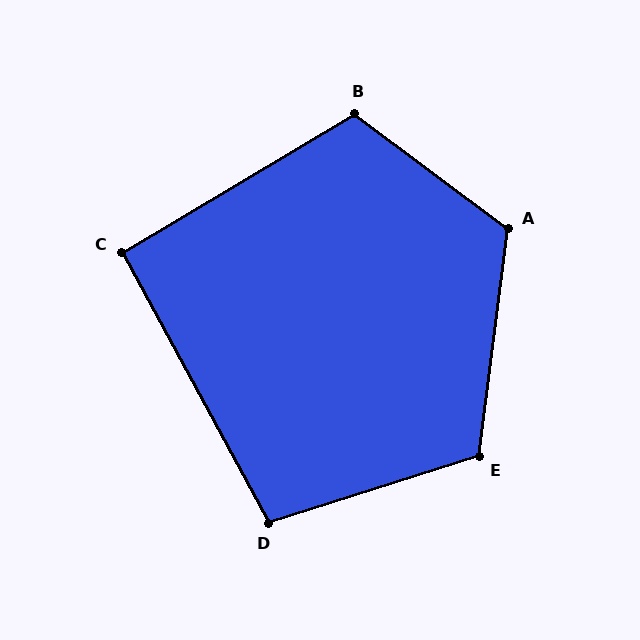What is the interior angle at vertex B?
Approximately 112 degrees (obtuse).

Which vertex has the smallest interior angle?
C, at approximately 92 degrees.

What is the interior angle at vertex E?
Approximately 115 degrees (obtuse).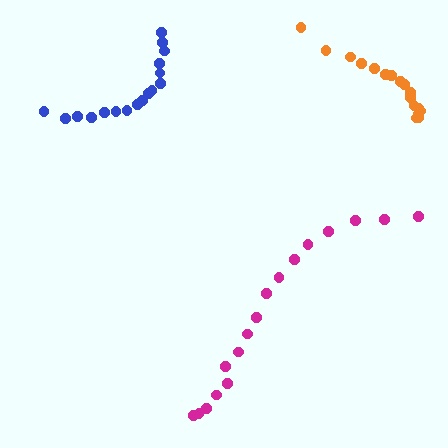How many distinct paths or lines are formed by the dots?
There are 3 distinct paths.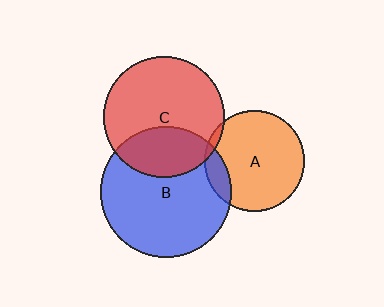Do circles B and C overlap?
Yes.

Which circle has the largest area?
Circle B (blue).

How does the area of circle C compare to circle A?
Approximately 1.5 times.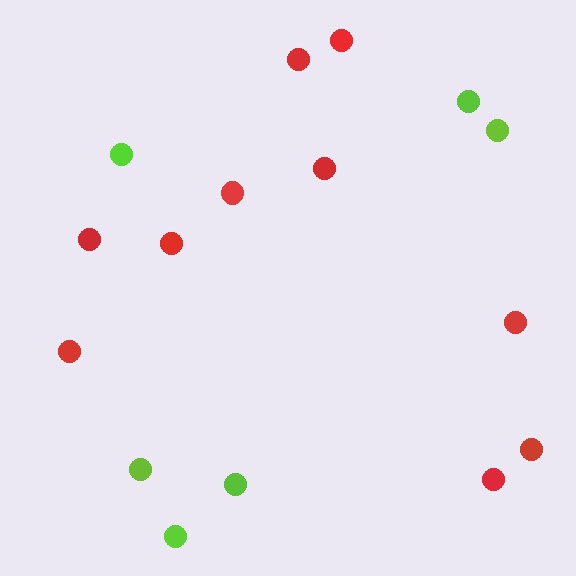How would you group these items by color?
There are 2 groups: one group of red circles (10) and one group of lime circles (6).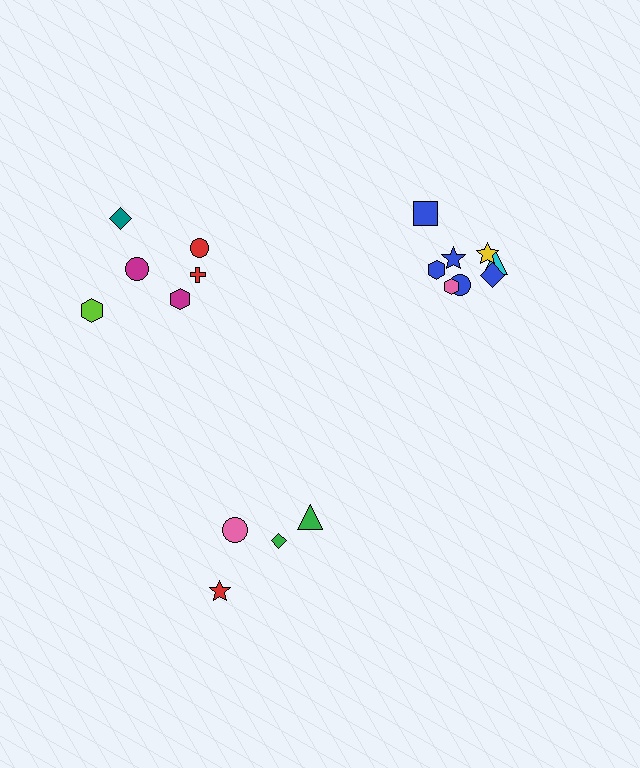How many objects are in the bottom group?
There are 4 objects.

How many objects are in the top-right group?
There are 8 objects.